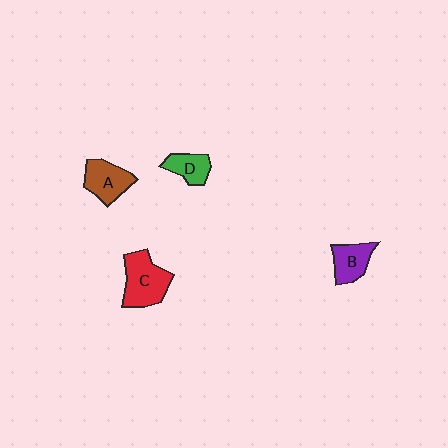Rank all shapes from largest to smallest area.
From largest to smallest: C (red), A (brown), B (purple), D (green).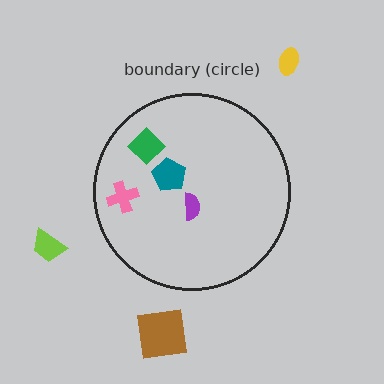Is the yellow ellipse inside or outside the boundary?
Outside.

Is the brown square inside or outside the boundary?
Outside.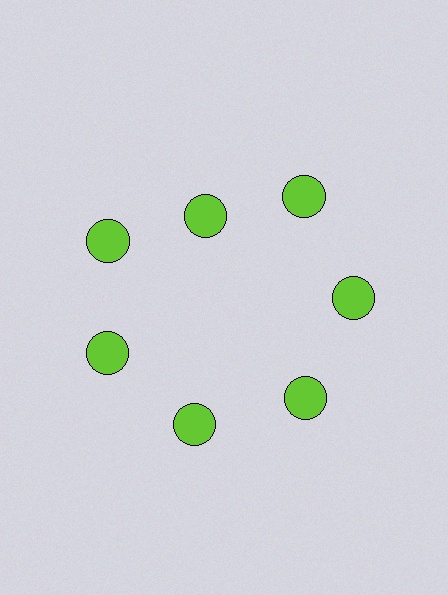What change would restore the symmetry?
The symmetry would be restored by moving it outward, back onto the ring so that all 7 circles sit at equal angles and equal distance from the center.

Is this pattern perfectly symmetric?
No. The 7 lime circles are arranged in a ring, but one element near the 12 o'clock position is pulled inward toward the center, breaking the 7-fold rotational symmetry.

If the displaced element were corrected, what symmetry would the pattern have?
It would have 7-fold rotational symmetry — the pattern would map onto itself every 51 degrees.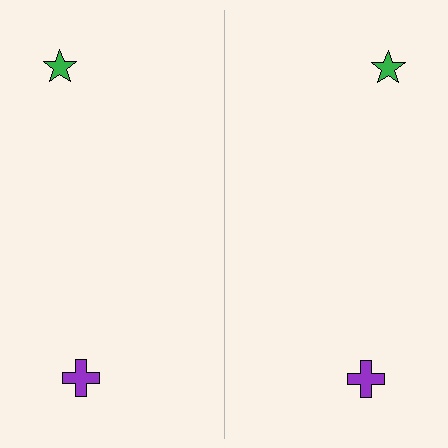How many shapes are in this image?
There are 4 shapes in this image.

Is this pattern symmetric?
Yes, this pattern has bilateral (reflection) symmetry.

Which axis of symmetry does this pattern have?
The pattern has a vertical axis of symmetry running through the center of the image.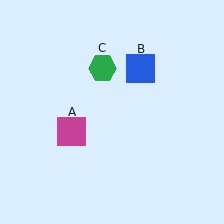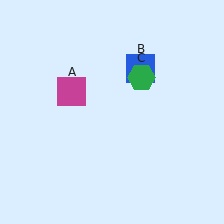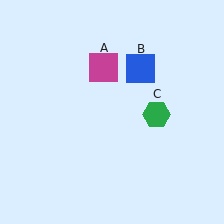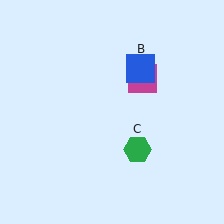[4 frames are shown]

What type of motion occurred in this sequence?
The magenta square (object A), green hexagon (object C) rotated clockwise around the center of the scene.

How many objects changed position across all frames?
2 objects changed position: magenta square (object A), green hexagon (object C).